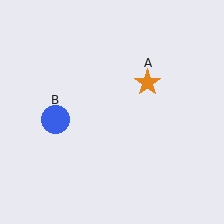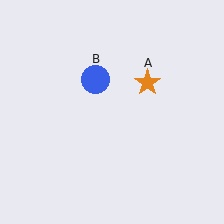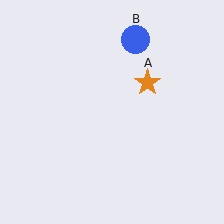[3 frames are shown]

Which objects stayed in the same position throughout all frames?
Orange star (object A) remained stationary.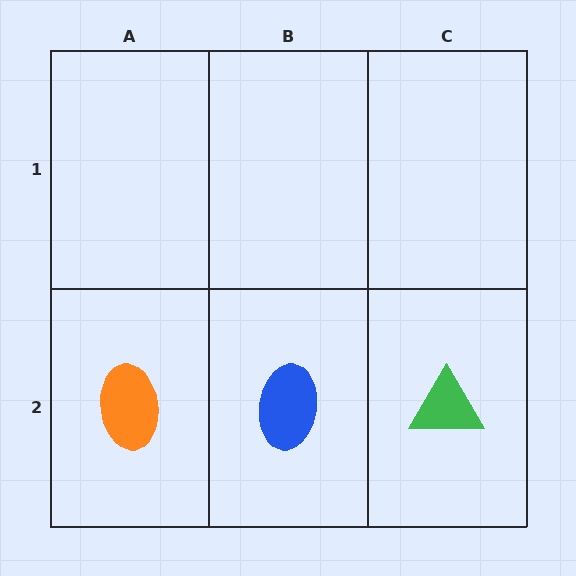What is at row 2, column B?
A blue ellipse.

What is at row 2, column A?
An orange ellipse.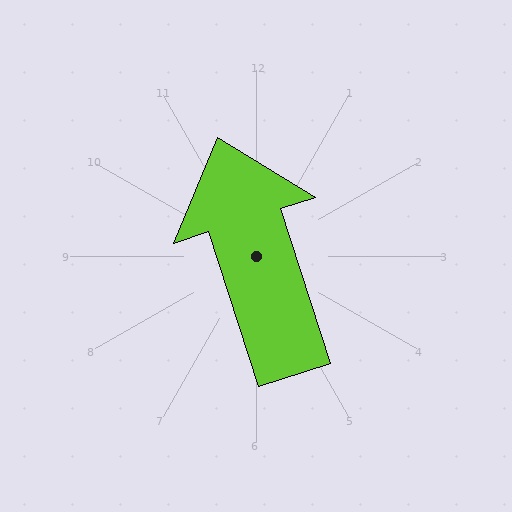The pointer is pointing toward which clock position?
Roughly 11 o'clock.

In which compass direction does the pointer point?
North.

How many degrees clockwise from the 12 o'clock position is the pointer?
Approximately 342 degrees.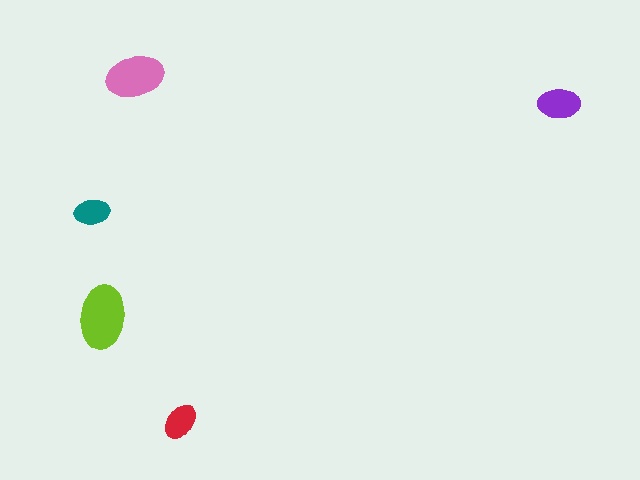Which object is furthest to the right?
The purple ellipse is rightmost.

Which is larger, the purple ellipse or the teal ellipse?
The purple one.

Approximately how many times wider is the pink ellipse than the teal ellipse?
About 1.5 times wider.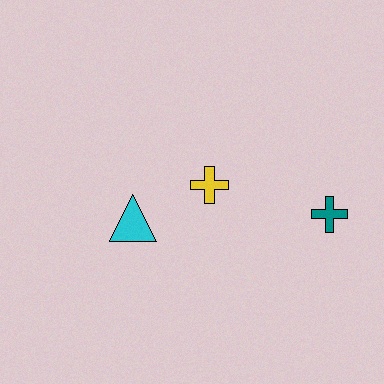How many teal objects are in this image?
There is 1 teal object.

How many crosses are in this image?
There are 2 crosses.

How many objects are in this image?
There are 3 objects.